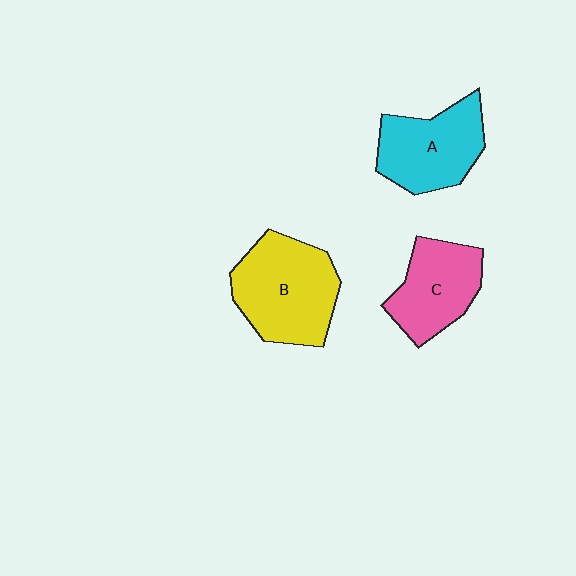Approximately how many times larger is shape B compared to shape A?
Approximately 1.2 times.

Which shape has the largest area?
Shape B (yellow).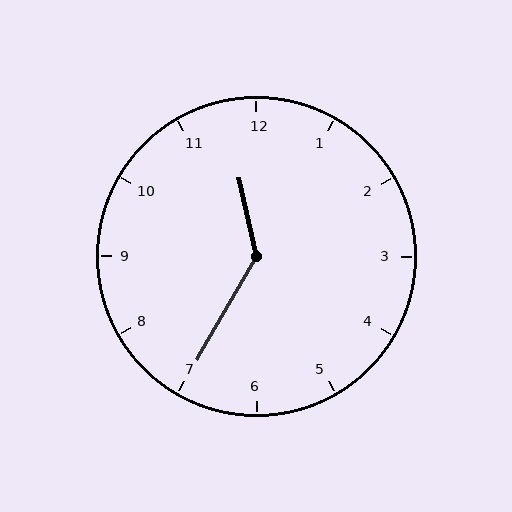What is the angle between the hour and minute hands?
Approximately 138 degrees.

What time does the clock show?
11:35.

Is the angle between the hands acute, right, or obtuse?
It is obtuse.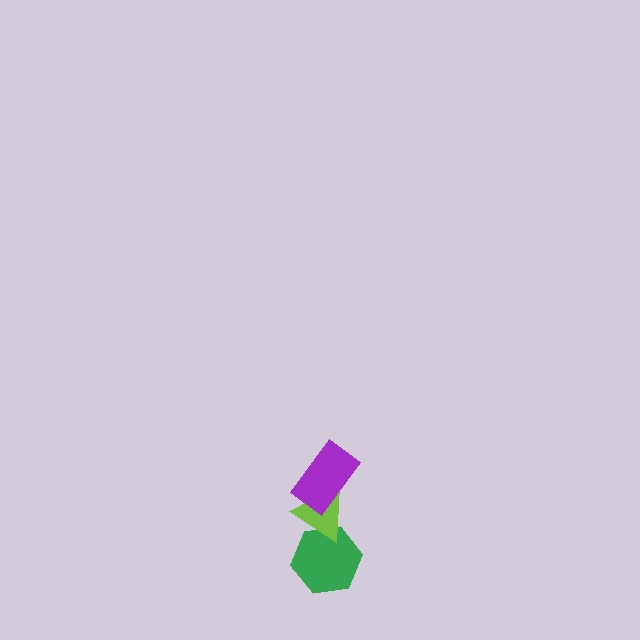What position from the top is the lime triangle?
The lime triangle is 2nd from the top.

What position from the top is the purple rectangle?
The purple rectangle is 1st from the top.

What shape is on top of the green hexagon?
The lime triangle is on top of the green hexagon.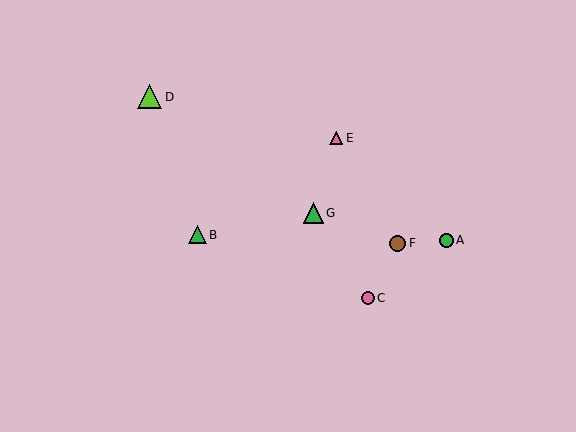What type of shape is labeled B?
Shape B is a green triangle.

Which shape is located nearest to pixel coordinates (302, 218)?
The green triangle (labeled G) at (313, 213) is nearest to that location.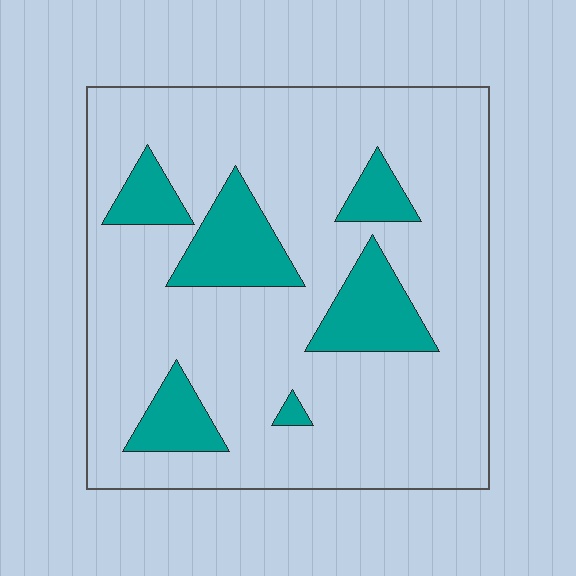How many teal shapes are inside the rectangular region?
6.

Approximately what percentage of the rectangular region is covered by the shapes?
Approximately 20%.